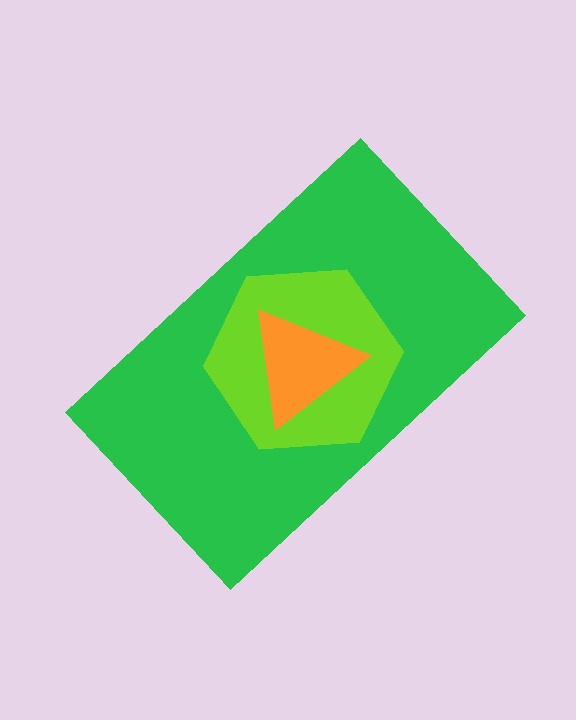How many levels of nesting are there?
3.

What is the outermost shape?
The green rectangle.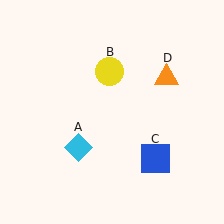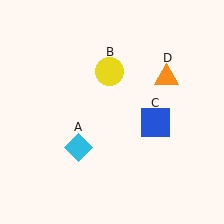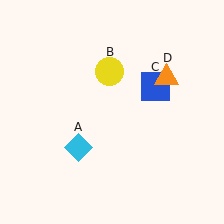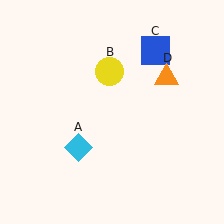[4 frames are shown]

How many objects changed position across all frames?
1 object changed position: blue square (object C).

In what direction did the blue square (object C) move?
The blue square (object C) moved up.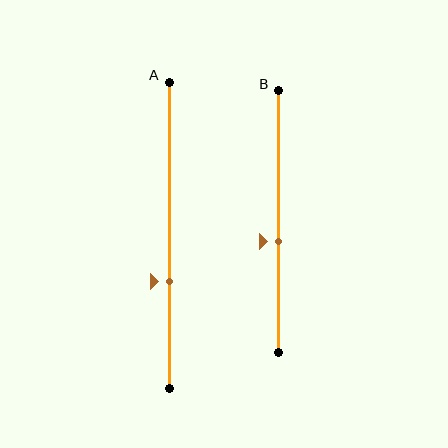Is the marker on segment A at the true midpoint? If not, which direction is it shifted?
No, the marker on segment A is shifted downward by about 15% of the segment length.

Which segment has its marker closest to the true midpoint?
Segment B has its marker closest to the true midpoint.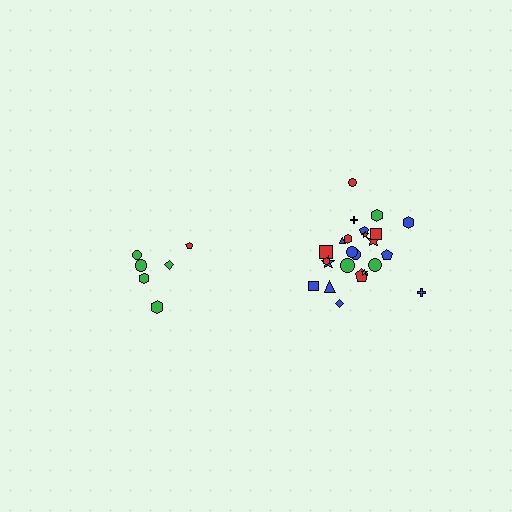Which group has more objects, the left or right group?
The right group.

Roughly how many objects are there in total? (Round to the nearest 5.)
Roughly 30 objects in total.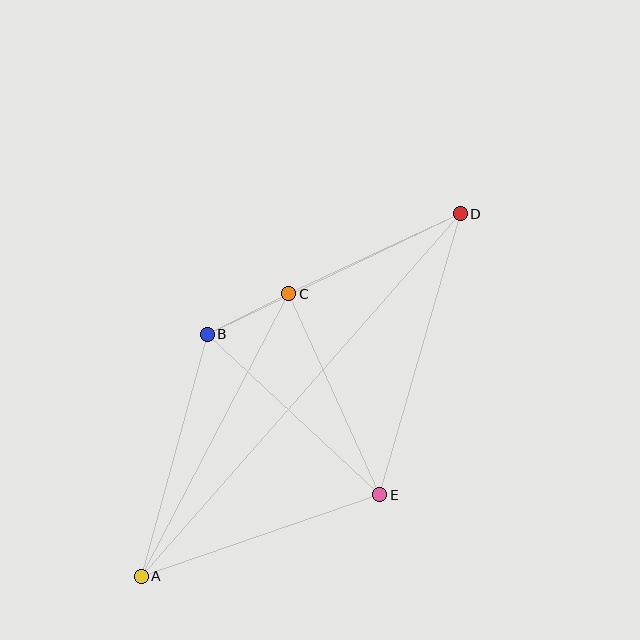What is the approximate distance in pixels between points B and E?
The distance between B and E is approximately 235 pixels.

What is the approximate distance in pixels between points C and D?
The distance between C and D is approximately 189 pixels.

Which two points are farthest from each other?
Points A and D are farthest from each other.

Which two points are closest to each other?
Points B and C are closest to each other.